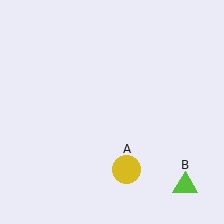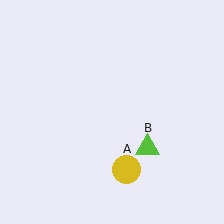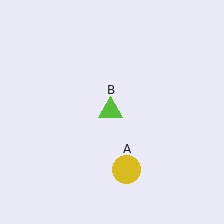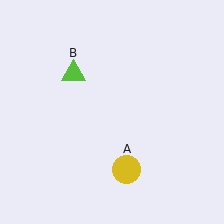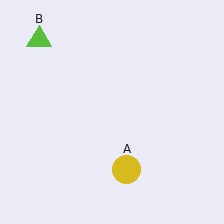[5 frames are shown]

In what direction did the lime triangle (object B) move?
The lime triangle (object B) moved up and to the left.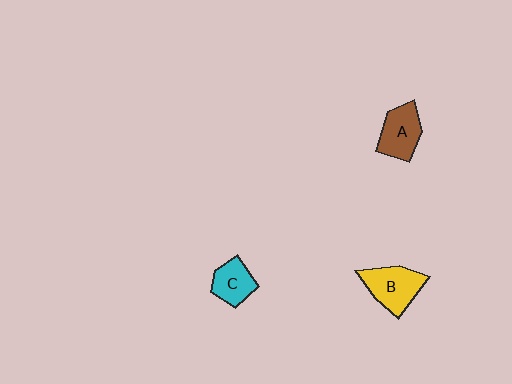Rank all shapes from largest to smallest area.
From largest to smallest: B (yellow), A (brown), C (cyan).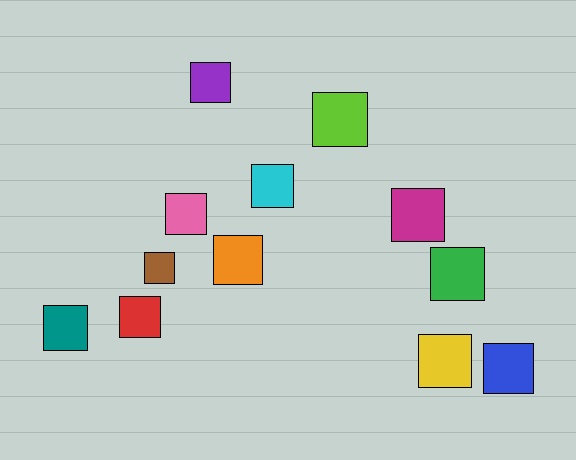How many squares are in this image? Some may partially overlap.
There are 12 squares.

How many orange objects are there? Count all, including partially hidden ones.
There is 1 orange object.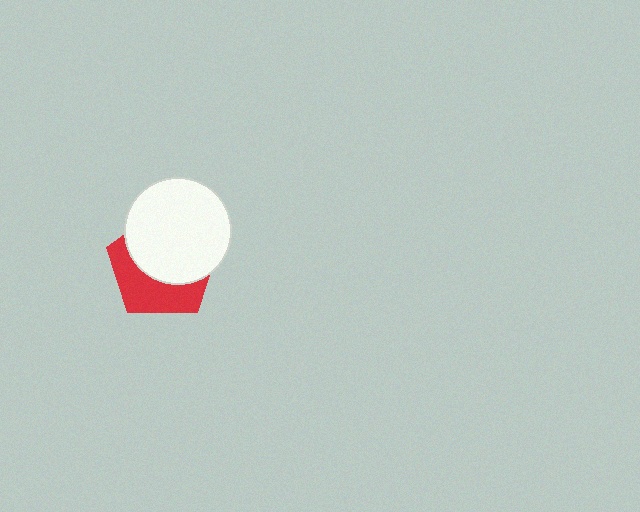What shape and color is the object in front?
The object in front is a white circle.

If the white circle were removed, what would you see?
You would see the complete red pentagon.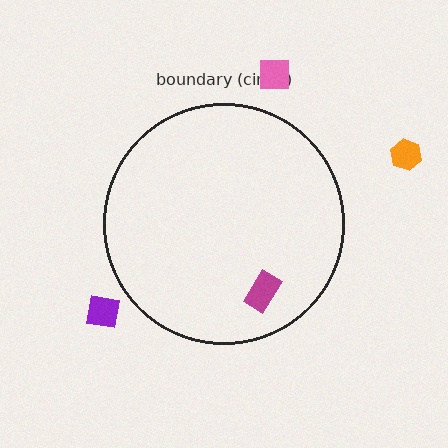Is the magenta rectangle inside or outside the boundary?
Inside.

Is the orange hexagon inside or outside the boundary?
Outside.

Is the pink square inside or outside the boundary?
Outside.